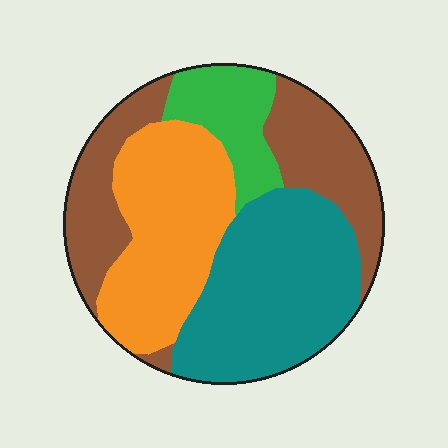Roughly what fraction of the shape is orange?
Orange takes up about one quarter (1/4) of the shape.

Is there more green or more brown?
Brown.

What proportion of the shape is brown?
Brown covers roughly 30% of the shape.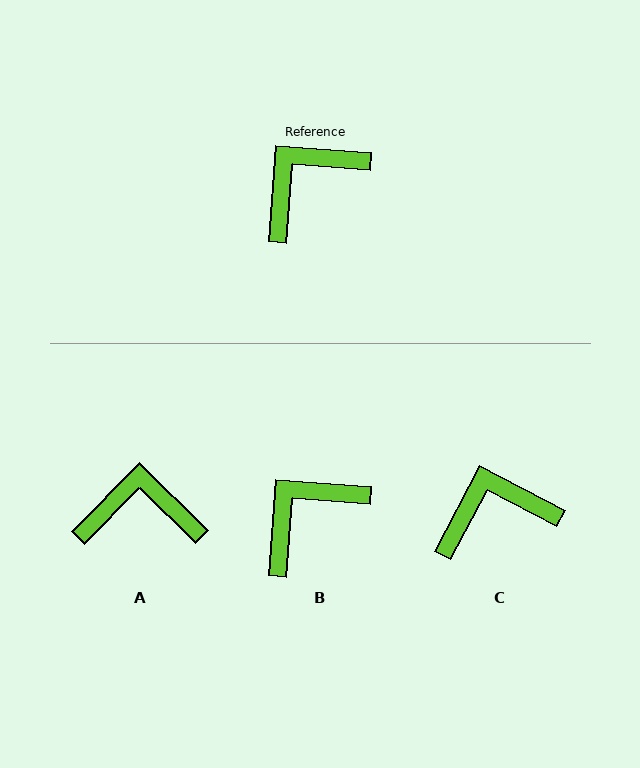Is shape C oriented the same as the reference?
No, it is off by about 24 degrees.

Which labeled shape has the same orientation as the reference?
B.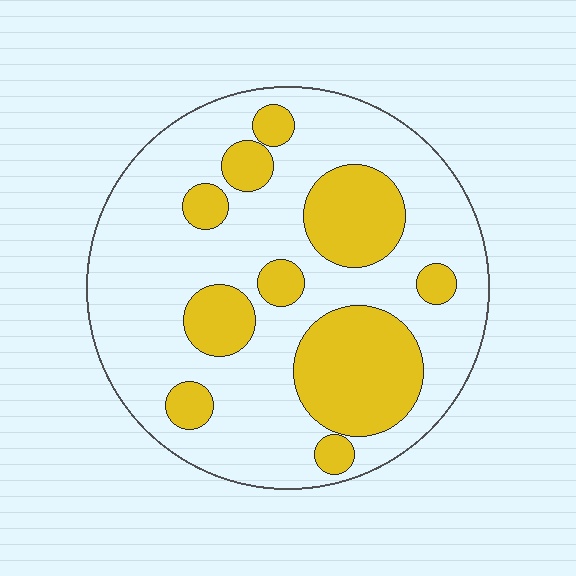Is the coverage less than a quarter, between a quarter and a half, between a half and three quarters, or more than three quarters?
Between a quarter and a half.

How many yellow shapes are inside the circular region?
10.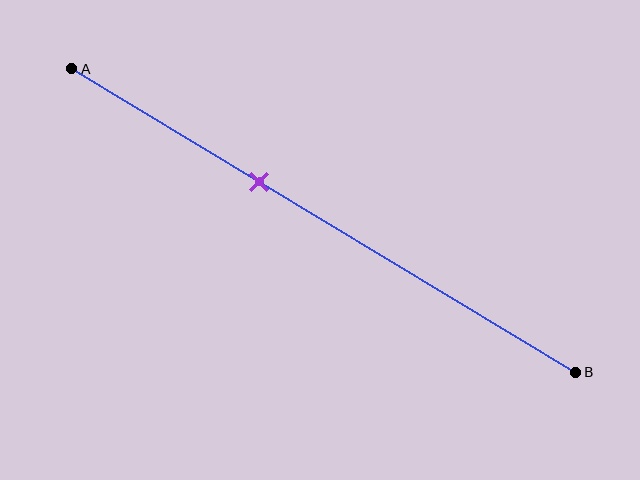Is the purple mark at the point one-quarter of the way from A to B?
No, the mark is at about 35% from A, not at the 25% one-quarter point.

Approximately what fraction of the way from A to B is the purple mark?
The purple mark is approximately 35% of the way from A to B.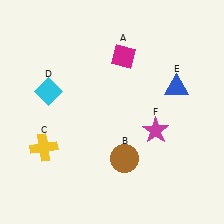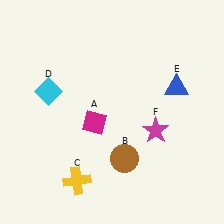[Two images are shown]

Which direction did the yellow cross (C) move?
The yellow cross (C) moved down.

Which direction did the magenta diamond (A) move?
The magenta diamond (A) moved down.